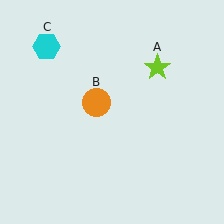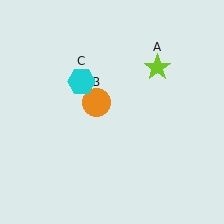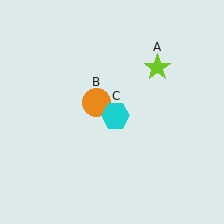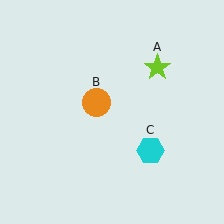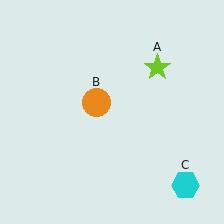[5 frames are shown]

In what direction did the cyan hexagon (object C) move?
The cyan hexagon (object C) moved down and to the right.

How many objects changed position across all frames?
1 object changed position: cyan hexagon (object C).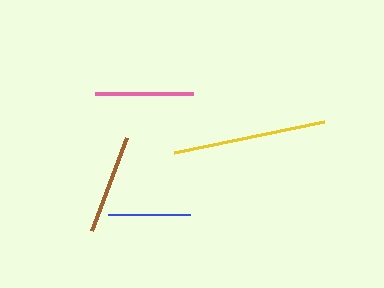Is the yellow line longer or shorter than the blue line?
The yellow line is longer than the blue line.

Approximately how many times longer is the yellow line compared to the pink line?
The yellow line is approximately 1.6 times the length of the pink line.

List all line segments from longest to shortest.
From longest to shortest: yellow, brown, pink, blue.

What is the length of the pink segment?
The pink segment is approximately 97 pixels long.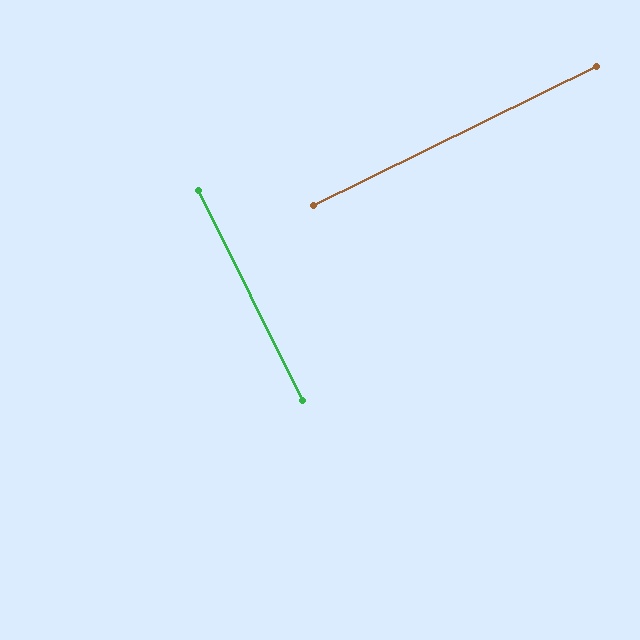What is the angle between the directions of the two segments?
Approximately 90 degrees.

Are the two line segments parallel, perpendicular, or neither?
Perpendicular — they meet at approximately 90°.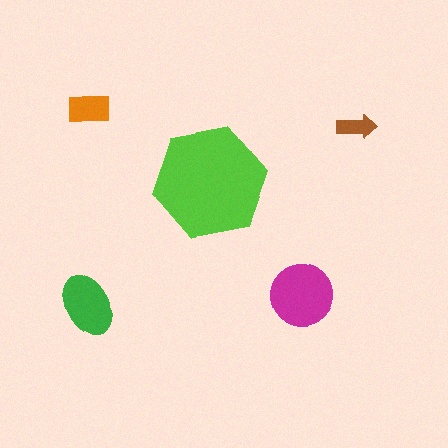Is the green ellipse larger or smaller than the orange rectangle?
Larger.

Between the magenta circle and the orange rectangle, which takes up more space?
The magenta circle.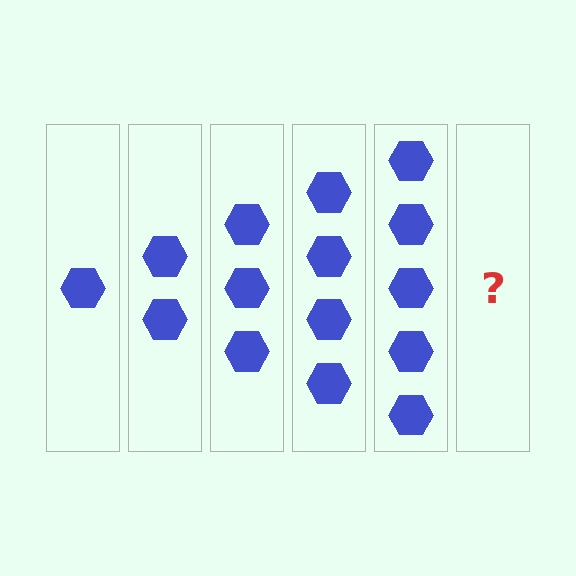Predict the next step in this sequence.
The next step is 6 hexagons.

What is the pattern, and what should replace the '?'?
The pattern is that each step adds one more hexagon. The '?' should be 6 hexagons.